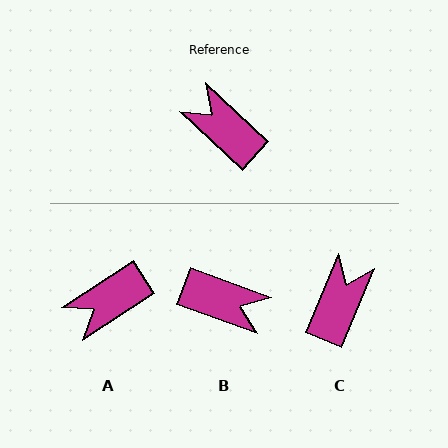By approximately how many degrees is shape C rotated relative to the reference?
Approximately 70 degrees clockwise.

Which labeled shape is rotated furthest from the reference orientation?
B, about 157 degrees away.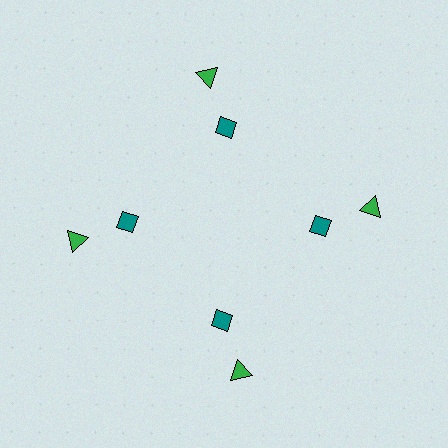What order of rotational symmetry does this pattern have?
This pattern has 4-fold rotational symmetry.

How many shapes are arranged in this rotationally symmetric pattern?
There are 8 shapes, arranged in 4 groups of 2.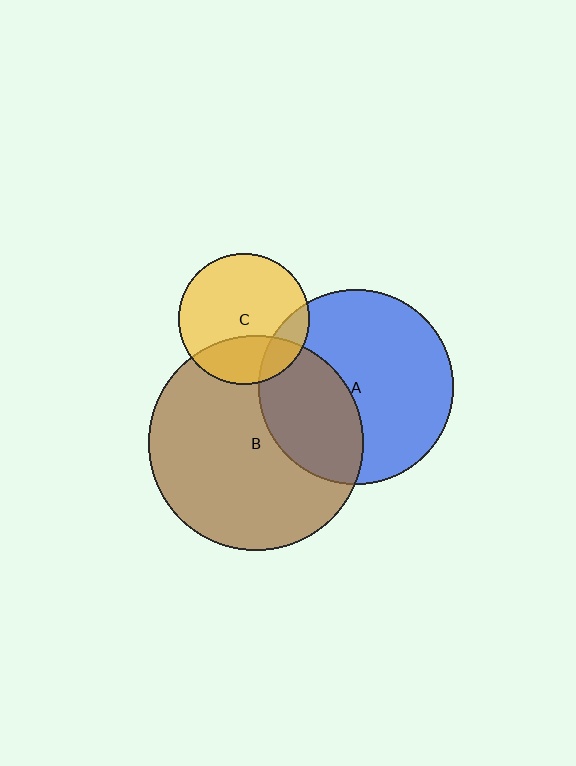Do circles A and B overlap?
Yes.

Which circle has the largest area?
Circle B (brown).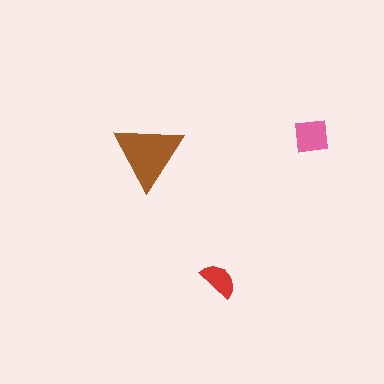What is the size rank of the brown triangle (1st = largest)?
1st.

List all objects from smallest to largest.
The red semicircle, the pink square, the brown triangle.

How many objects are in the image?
There are 3 objects in the image.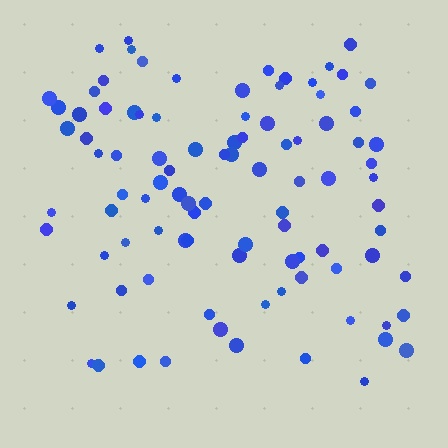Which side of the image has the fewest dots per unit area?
The bottom.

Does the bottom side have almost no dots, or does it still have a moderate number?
Still a moderate number, just noticeably fewer than the top.